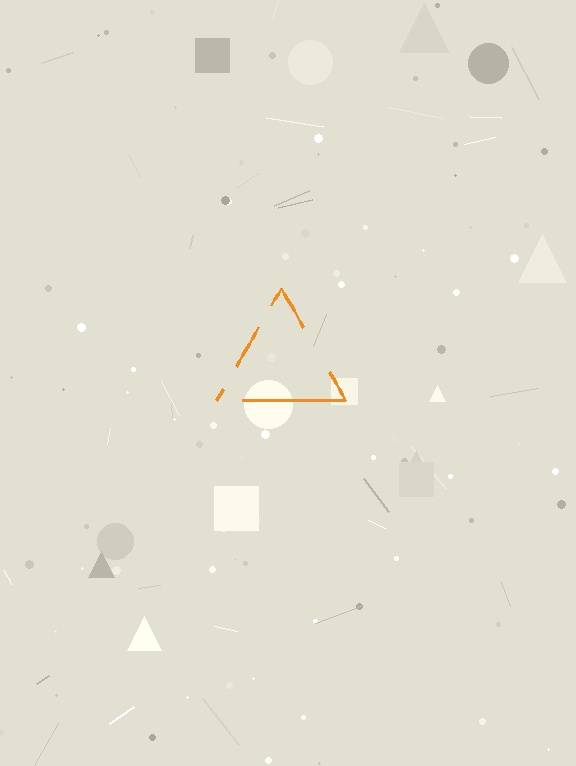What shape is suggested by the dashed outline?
The dashed outline suggests a triangle.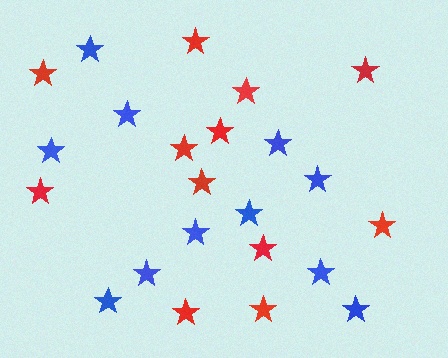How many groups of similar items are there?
There are 2 groups: one group of red stars (12) and one group of blue stars (11).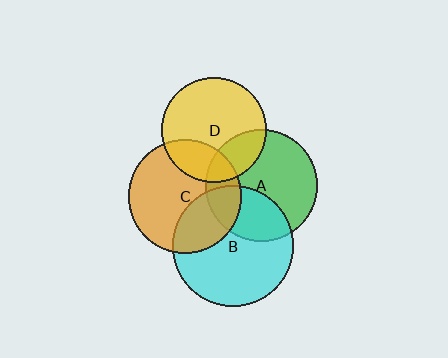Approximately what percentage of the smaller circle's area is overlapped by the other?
Approximately 25%.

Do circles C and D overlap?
Yes.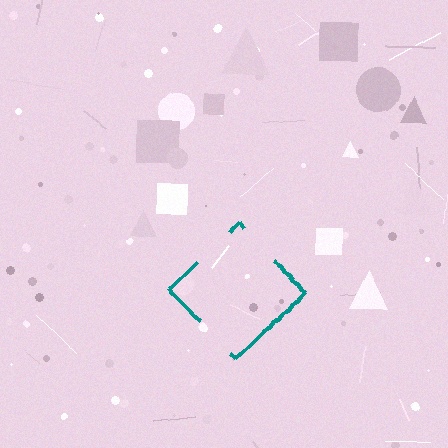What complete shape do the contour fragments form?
The contour fragments form a diamond.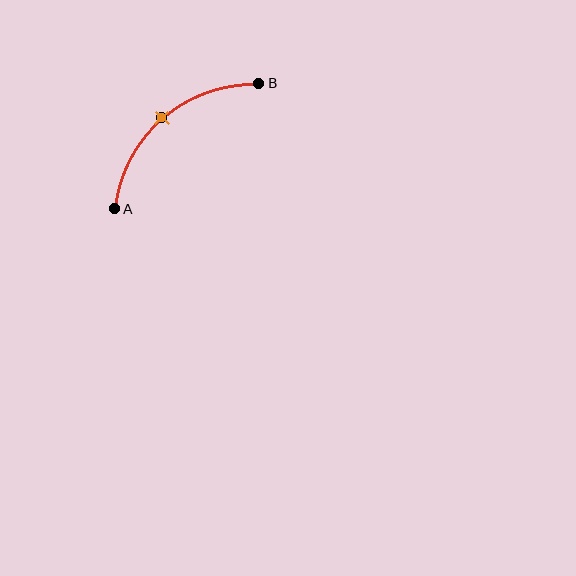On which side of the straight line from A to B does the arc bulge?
The arc bulges above and to the left of the straight line connecting A and B.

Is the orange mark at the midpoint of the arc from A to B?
Yes. The orange mark lies on the arc at equal arc-length from both A and B — it is the arc midpoint.